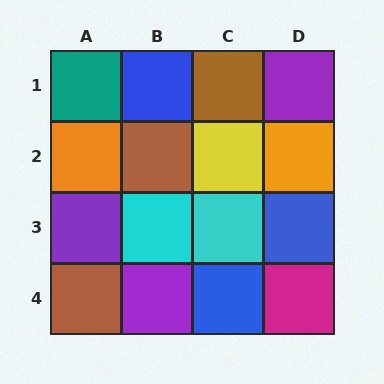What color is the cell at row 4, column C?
Blue.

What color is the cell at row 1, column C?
Brown.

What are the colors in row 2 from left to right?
Orange, brown, yellow, orange.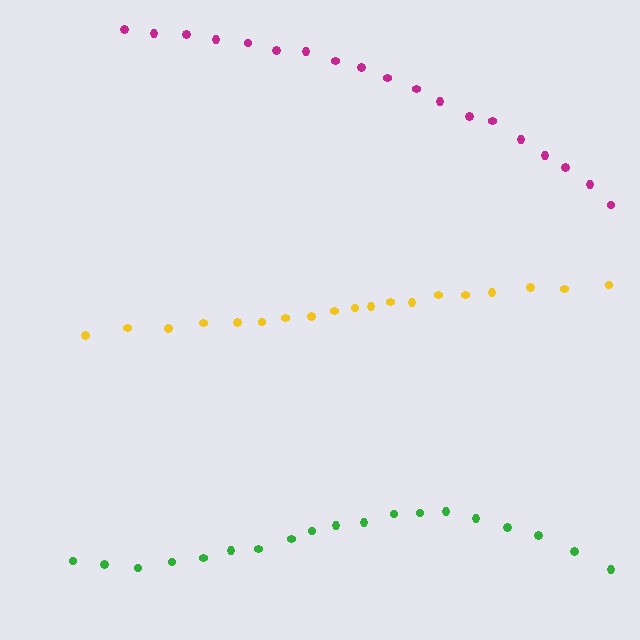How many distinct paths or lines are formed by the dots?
There are 3 distinct paths.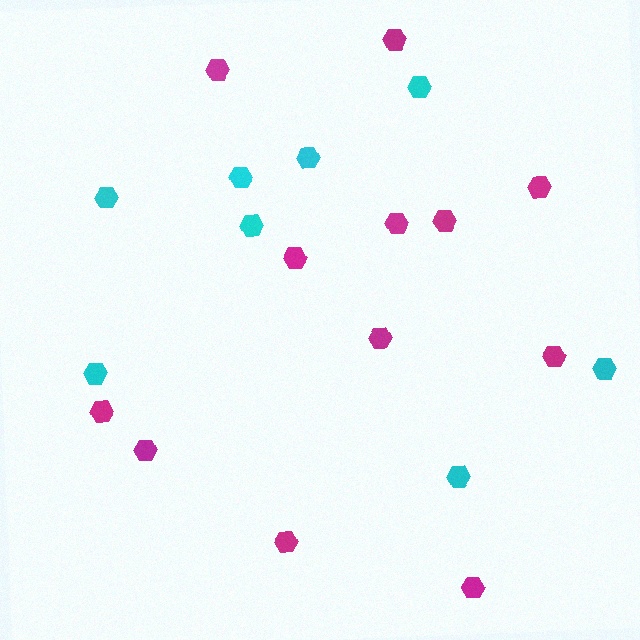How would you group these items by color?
There are 2 groups: one group of magenta hexagons (12) and one group of cyan hexagons (8).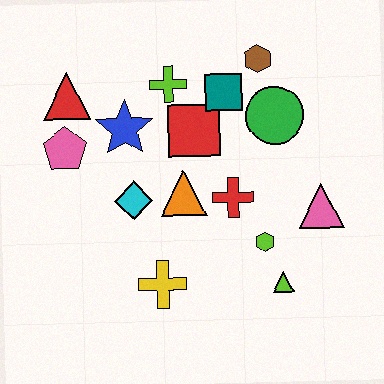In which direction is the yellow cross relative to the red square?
The yellow cross is below the red square.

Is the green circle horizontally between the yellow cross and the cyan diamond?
No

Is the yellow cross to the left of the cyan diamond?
No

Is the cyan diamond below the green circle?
Yes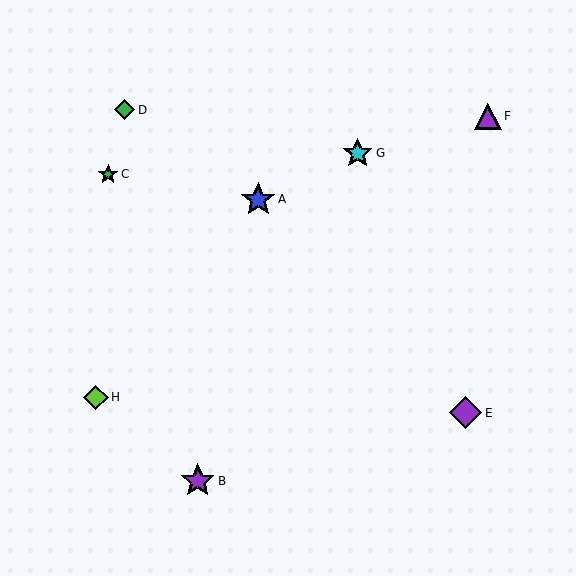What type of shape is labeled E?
Shape E is a purple diamond.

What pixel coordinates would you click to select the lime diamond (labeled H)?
Click at (96, 397) to select the lime diamond H.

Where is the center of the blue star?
The center of the blue star is at (258, 199).